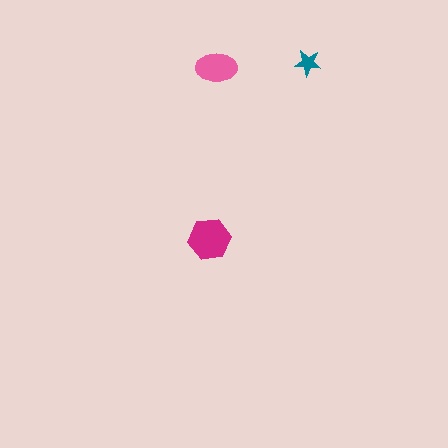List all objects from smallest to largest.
The teal star, the pink ellipse, the magenta hexagon.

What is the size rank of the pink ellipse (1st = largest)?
2nd.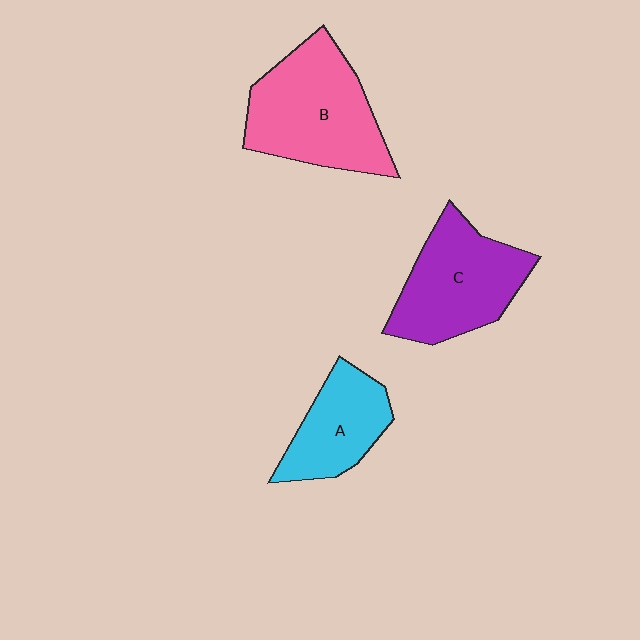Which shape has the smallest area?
Shape A (cyan).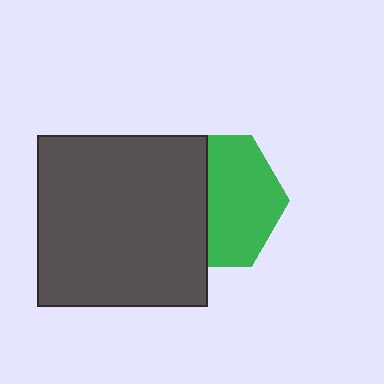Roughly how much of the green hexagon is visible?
About half of it is visible (roughly 56%).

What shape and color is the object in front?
The object in front is a dark gray rectangle.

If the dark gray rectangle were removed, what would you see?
You would see the complete green hexagon.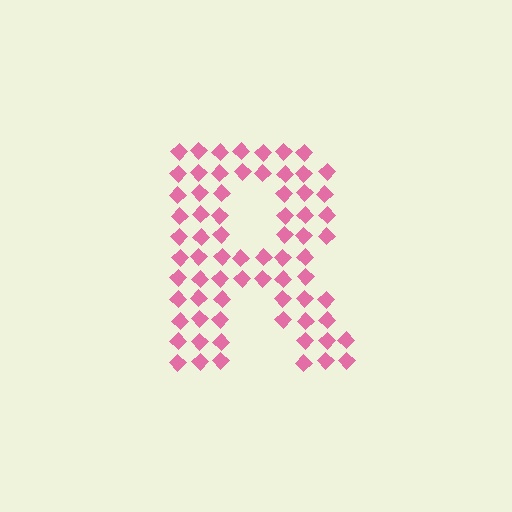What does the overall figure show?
The overall figure shows the letter R.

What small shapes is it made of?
It is made of small diamonds.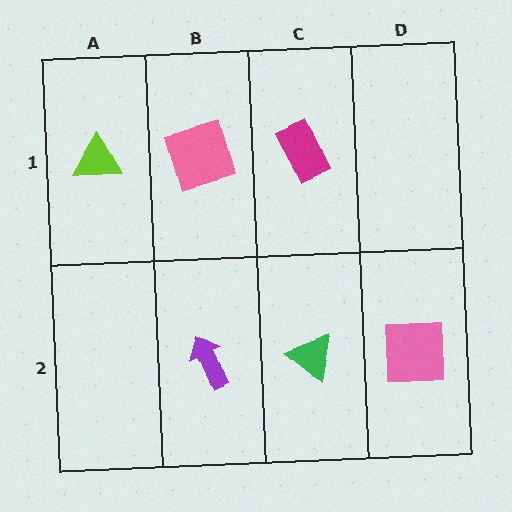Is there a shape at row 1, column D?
No, that cell is empty.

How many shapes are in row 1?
3 shapes.